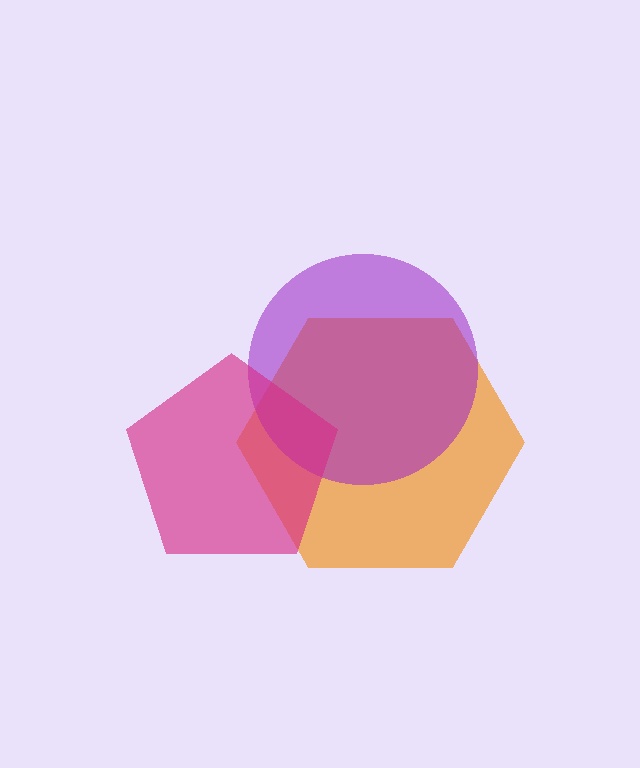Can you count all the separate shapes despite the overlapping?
Yes, there are 3 separate shapes.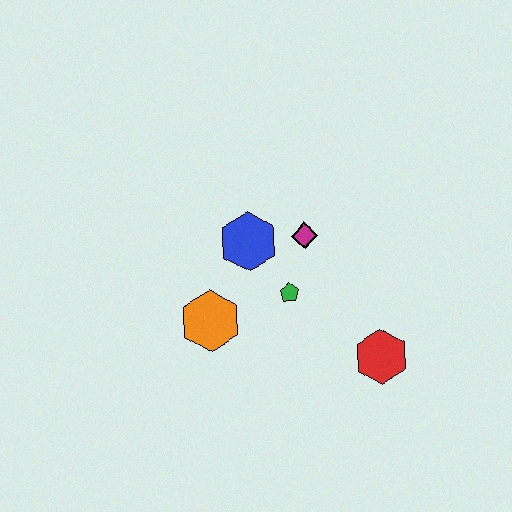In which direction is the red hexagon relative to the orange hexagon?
The red hexagon is to the right of the orange hexagon.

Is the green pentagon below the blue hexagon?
Yes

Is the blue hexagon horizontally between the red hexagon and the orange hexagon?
Yes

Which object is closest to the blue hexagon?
The magenta diamond is closest to the blue hexagon.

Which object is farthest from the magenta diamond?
The red hexagon is farthest from the magenta diamond.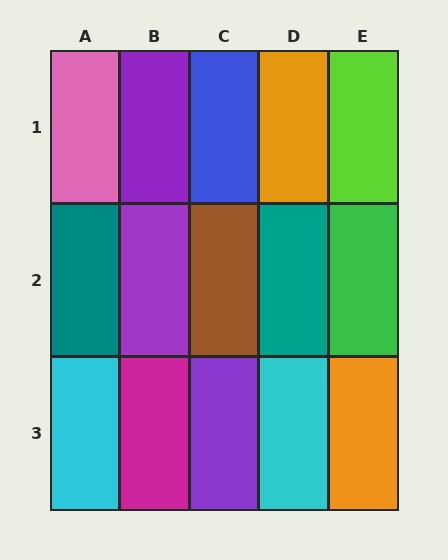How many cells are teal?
2 cells are teal.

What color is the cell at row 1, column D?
Orange.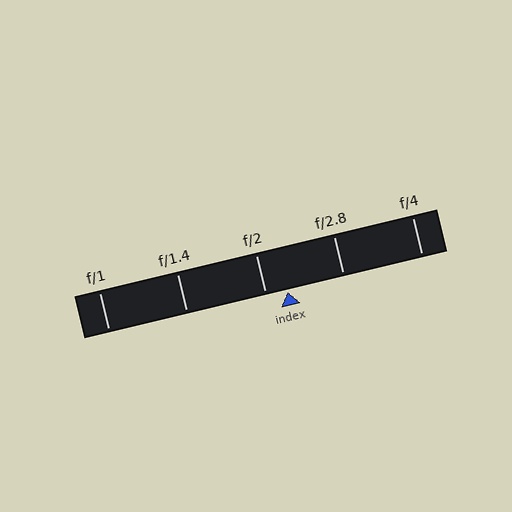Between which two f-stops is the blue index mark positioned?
The index mark is between f/2 and f/2.8.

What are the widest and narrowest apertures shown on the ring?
The widest aperture shown is f/1 and the narrowest is f/4.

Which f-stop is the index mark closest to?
The index mark is closest to f/2.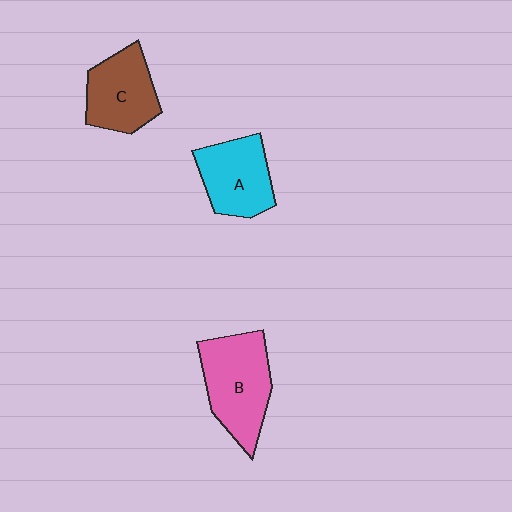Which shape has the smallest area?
Shape C (brown).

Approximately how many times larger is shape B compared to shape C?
Approximately 1.3 times.